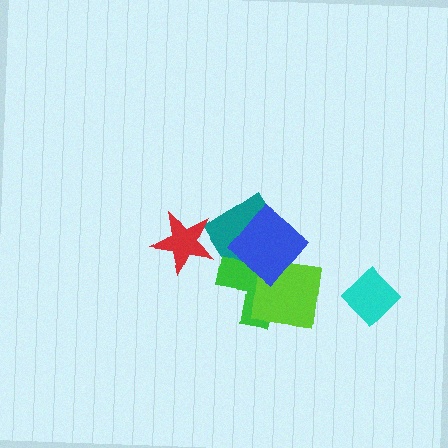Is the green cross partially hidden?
Yes, it is partially covered by another shape.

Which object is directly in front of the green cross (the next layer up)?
The lime square is directly in front of the green cross.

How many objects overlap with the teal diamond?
2 objects overlap with the teal diamond.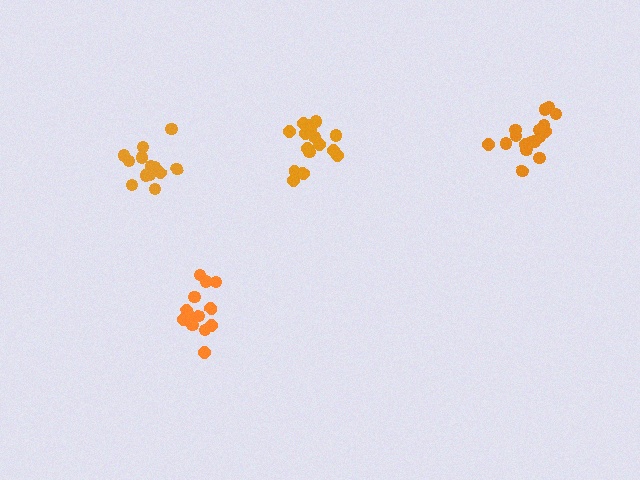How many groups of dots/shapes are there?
There are 4 groups.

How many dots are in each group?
Group 1: 13 dots, Group 2: 16 dots, Group 3: 13 dots, Group 4: 17 dots (59 total).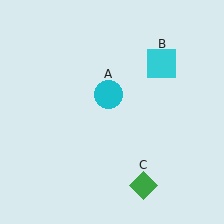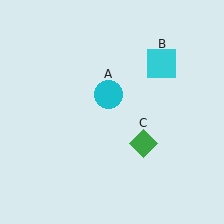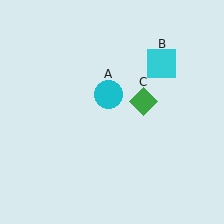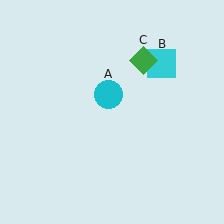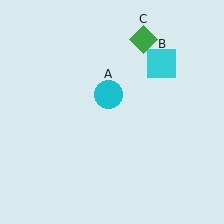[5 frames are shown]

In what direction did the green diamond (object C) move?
The green diamond (object C) moved up.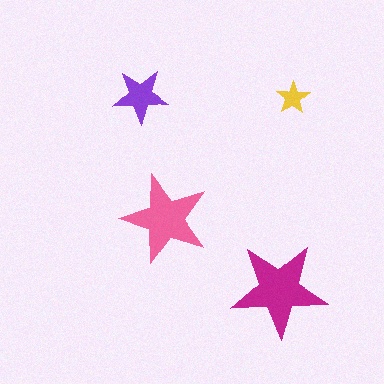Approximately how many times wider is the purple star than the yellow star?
About 1.5 times wider.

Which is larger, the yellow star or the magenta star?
The magenta one.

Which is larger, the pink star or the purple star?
The pink one.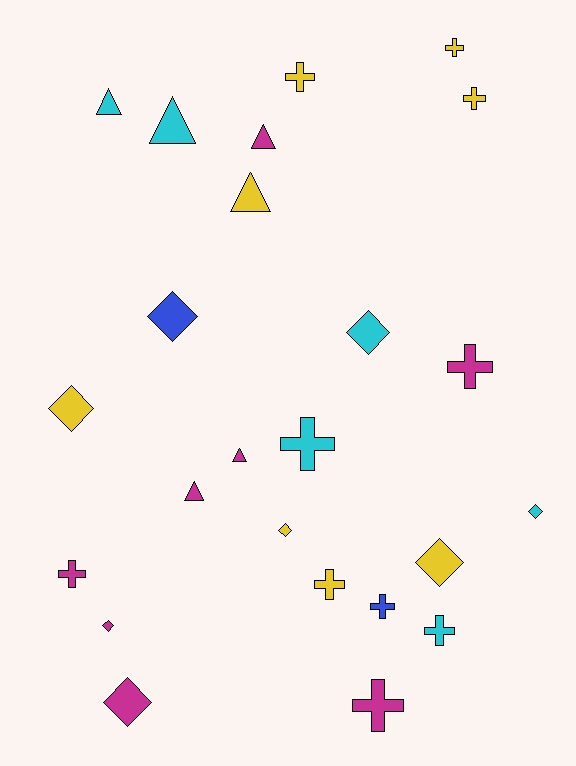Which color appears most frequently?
Magenta, with 8 objects.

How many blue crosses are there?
There is 1 blue cross.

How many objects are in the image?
There are 24 objects.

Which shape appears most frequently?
Cross, with 10 objects.